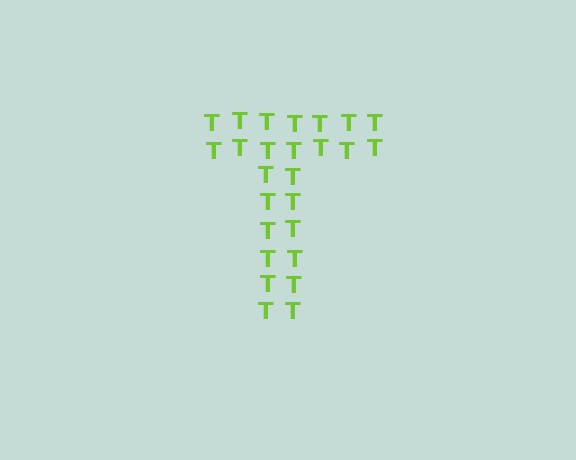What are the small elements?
The small elements are letter T's.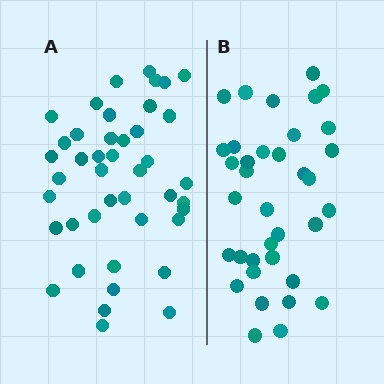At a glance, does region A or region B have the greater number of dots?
Region A (the left region) has more dots.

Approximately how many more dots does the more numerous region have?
Region A has roughly 8 or so more dots than region B.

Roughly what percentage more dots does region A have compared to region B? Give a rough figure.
About 20% more.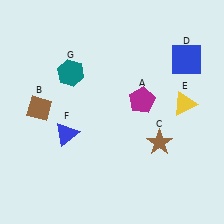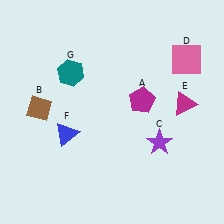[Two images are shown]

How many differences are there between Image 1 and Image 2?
There are 3 differences between the two images.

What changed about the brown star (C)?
In Image 1, C is brown. In Image 2, it changed to purple.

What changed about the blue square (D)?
In Image 1, D is blue. In Image 2, it changed to pink.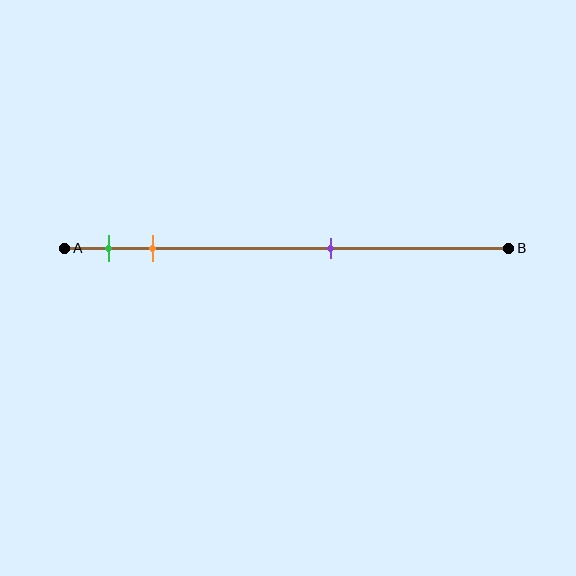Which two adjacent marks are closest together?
The green and orange marks are the closest adjacent pair.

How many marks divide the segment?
There are 3 marks dividing the segment.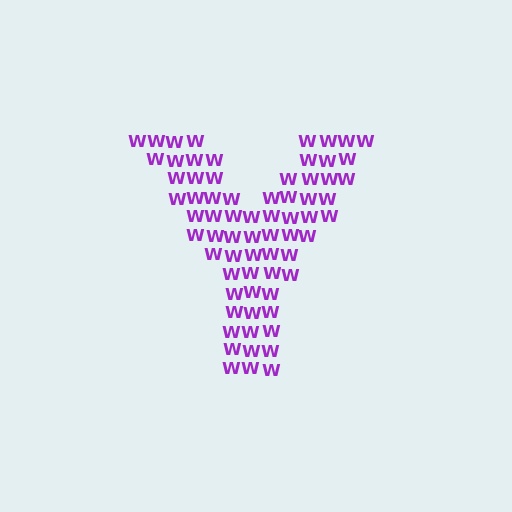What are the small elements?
The small elements are letter W's.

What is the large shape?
The large shape is the letter Y.